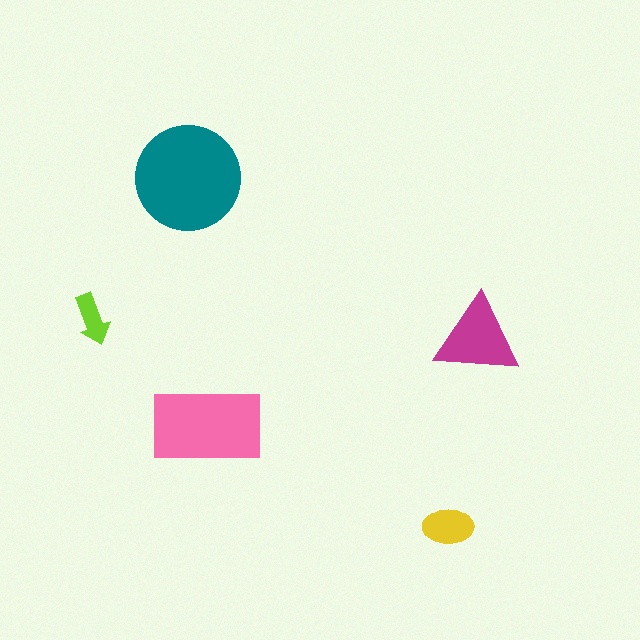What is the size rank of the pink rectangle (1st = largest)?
2nd.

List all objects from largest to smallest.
The teal circle, the pink rectangle, the magenta triangle, the yellow ellipse, the lime arrow.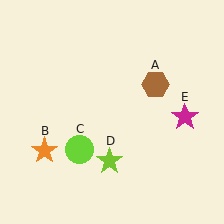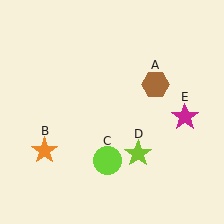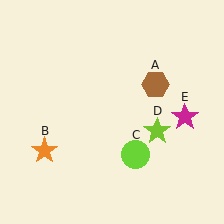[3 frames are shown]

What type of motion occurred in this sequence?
The lime circle (object C), lime star (object D) rotated counterclockwise around the center of the scene.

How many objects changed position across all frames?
2 objects changed position: lime circle (object C), lime star (object D).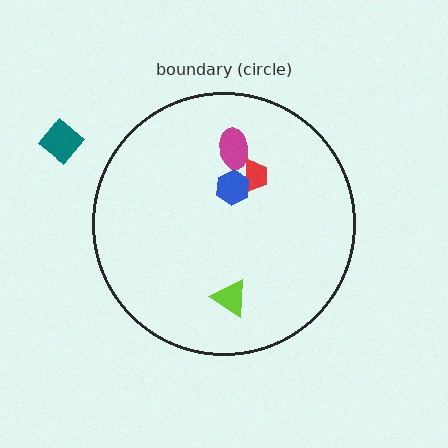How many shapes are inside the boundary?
4 inside, 1 outside.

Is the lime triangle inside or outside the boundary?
Inside.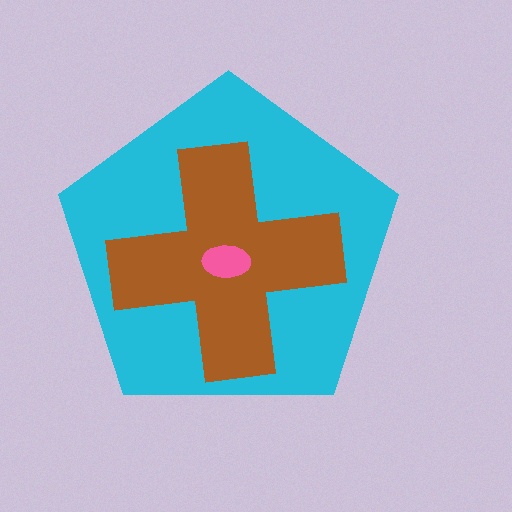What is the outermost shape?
The cyan pentagon.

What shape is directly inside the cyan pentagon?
The brown cross.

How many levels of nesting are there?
3.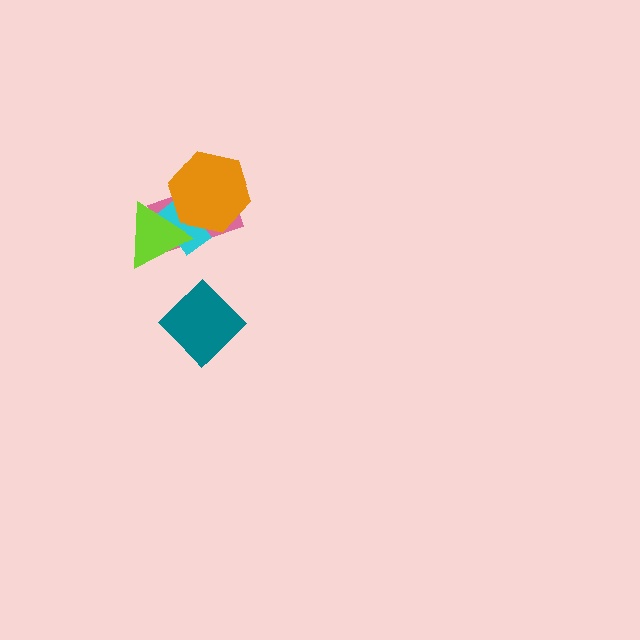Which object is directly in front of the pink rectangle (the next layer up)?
The cyan rectangle is directly in front of the pink rectangle.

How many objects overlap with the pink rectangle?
3 objects overlap with the pink rectangle.